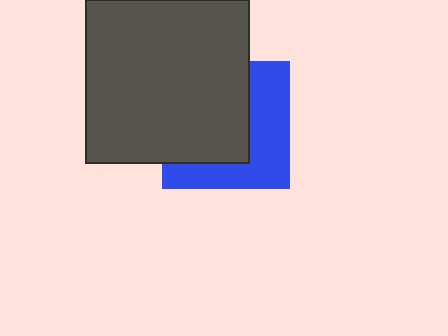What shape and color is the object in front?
The object in front is a dark gray square.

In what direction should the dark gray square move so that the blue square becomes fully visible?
The dark gray square should move toward the upper-left. That is the shortest direction to clear the overlap and leave the blue square fully visible.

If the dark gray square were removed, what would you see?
You would see the complete blue square.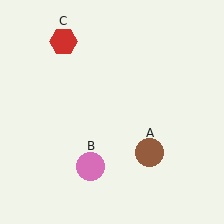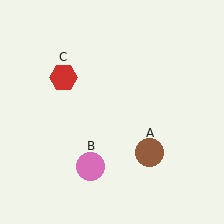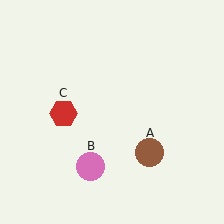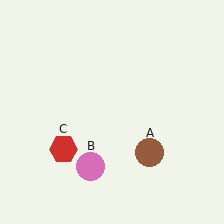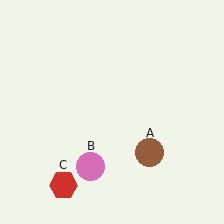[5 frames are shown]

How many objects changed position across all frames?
1 object changed position: red hexagon (object C).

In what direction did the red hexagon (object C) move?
The red hexagon (object C) moved down.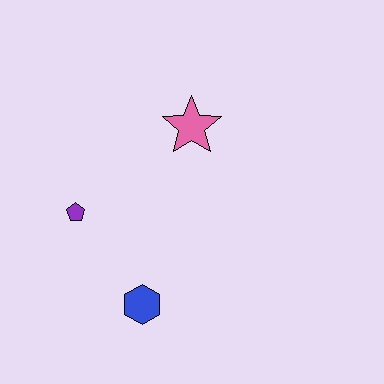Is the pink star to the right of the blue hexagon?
Yes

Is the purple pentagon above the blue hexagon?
Yes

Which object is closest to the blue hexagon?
The purple pentagon is closest to the blue hexagon.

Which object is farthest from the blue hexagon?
The pink star is farthest from the blue hexagon.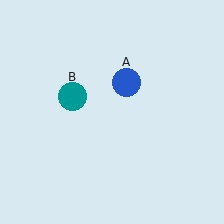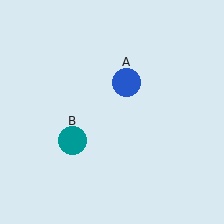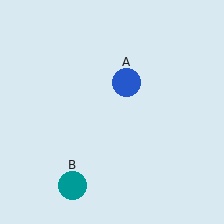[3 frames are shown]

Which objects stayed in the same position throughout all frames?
Blue circle (object A) remained stationary.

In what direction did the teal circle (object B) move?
The teal circle (object B) moved down.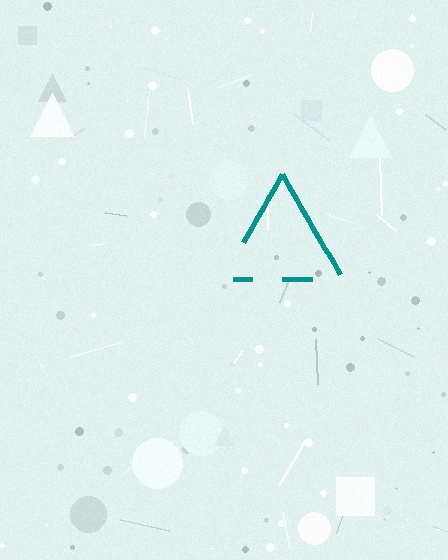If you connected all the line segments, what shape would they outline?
They would outline a triangle.